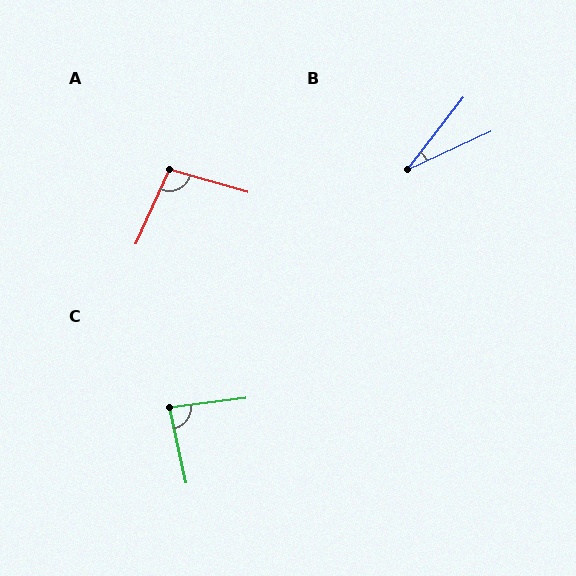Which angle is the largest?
A, at approximately 98 degrees.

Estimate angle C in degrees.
Approximately 85 degrees.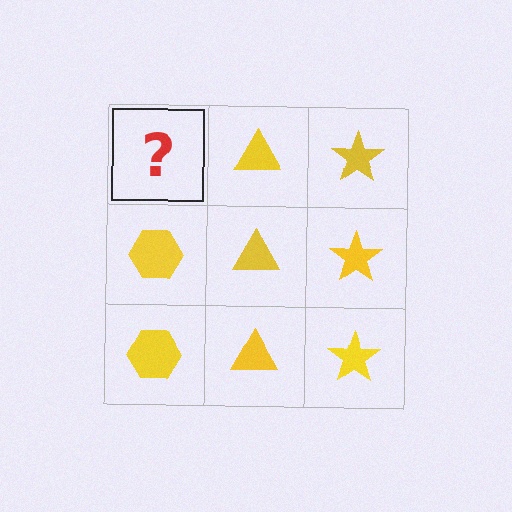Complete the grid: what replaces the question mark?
The question mark should be replaced with a yellow hexagon.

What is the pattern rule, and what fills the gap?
The rule is that each column has a consistent shape. The gap should be filled with a yellow hexagon.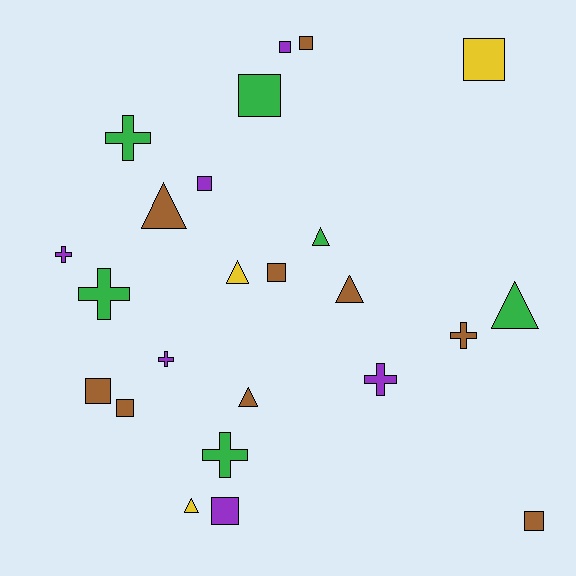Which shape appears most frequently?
Square, with 10 objects.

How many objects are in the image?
There are 24 objects.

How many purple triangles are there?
There are no purple triangles.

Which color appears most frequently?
Brown, with 9 objects.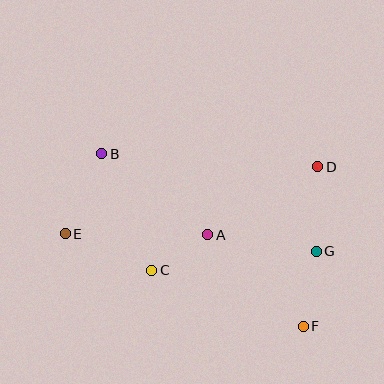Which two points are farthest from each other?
Points B and F are farthest from each other.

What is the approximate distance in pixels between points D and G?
The distance between D and G is approximately 84 pixels.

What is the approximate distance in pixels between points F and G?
The distance between F and G is approximately 76 pixels.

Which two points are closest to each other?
Points A and C are closest to each other.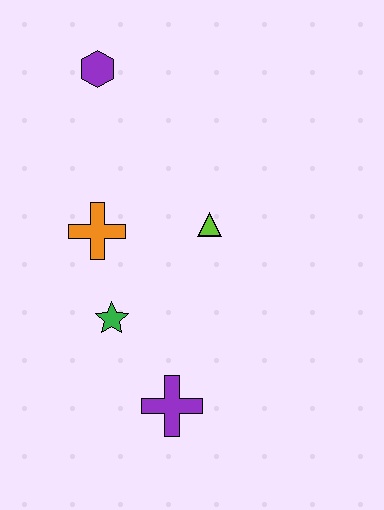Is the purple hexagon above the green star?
Yes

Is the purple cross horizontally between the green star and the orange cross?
No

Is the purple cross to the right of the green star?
Yes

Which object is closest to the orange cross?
The green star is closest to the orange cross.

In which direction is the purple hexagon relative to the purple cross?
The purple hexagon is above the purple cross.